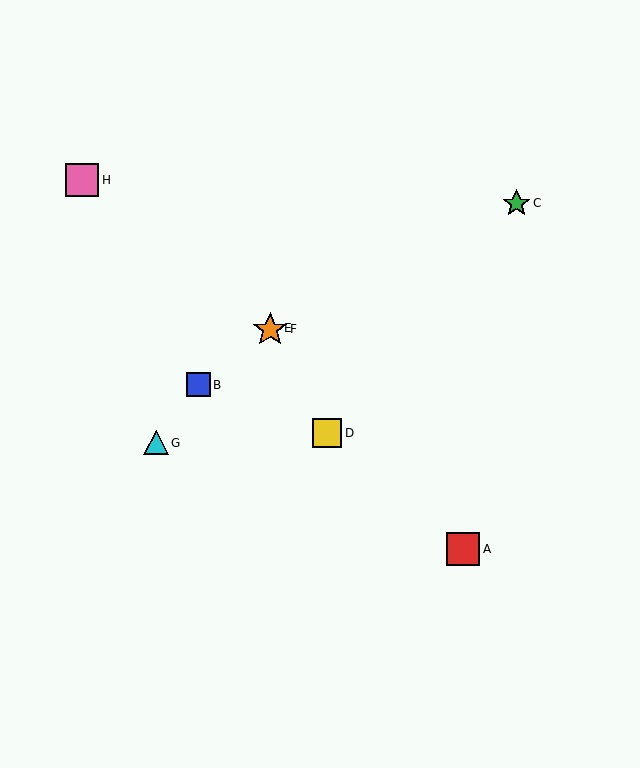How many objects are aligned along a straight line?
3 objects (D, E, F) are aligned along a straight line.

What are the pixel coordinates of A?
Object A is at (463, 549).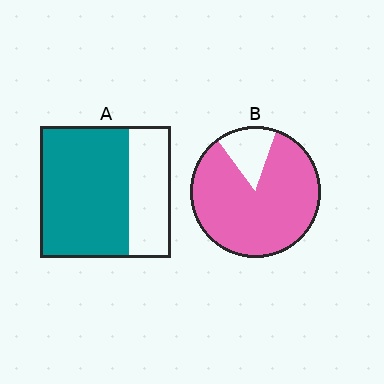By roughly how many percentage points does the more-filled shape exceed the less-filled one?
By roughly 15 percentage points (B over A).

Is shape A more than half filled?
Yes.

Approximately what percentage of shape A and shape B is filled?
A is approximately 70% and B is approximately 85%.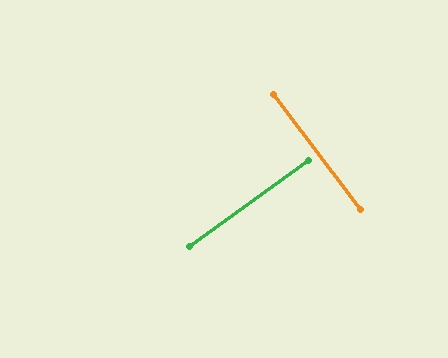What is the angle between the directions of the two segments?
Approximately 88 degrees.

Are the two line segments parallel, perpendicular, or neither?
Perpendicular — they meet at approximately 88°.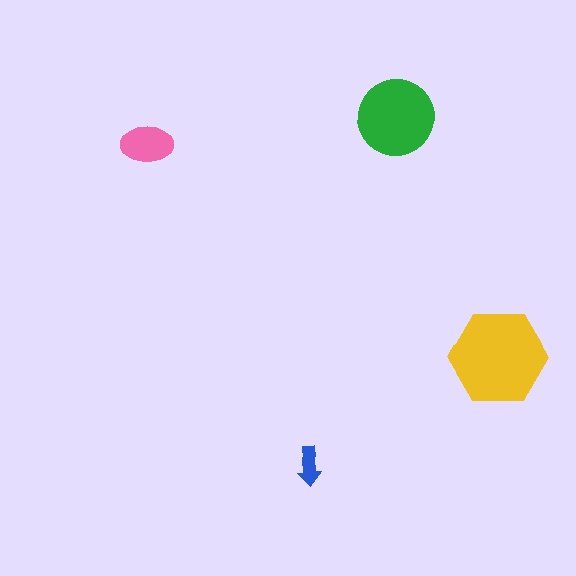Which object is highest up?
The green circle is topmost.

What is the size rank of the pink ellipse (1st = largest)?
3rd.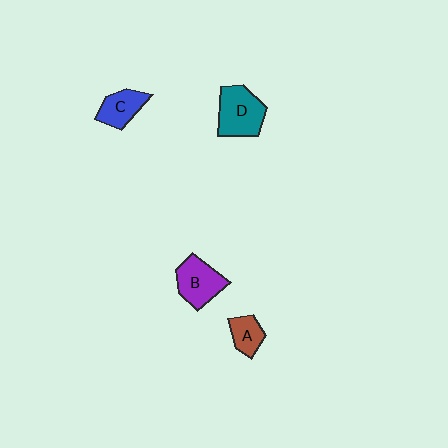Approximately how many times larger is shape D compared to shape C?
Approximately 1.5 times.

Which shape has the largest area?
Shape D (teal).